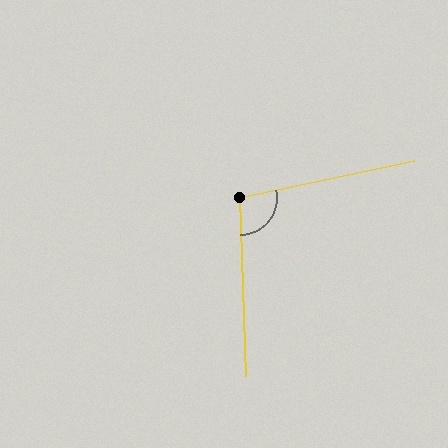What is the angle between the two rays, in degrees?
Approximately 100 degrees.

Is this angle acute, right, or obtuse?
It is obtuse.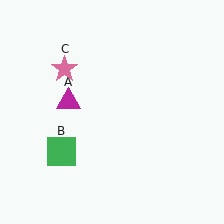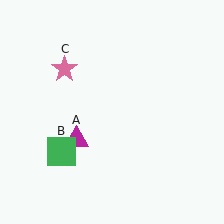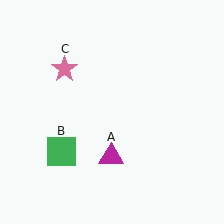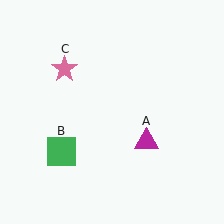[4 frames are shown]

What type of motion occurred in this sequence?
The magenta triangle (object A) rotated counterclockwise around the center of the scene.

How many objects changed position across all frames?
1 object changed position: magenta triangle (object A).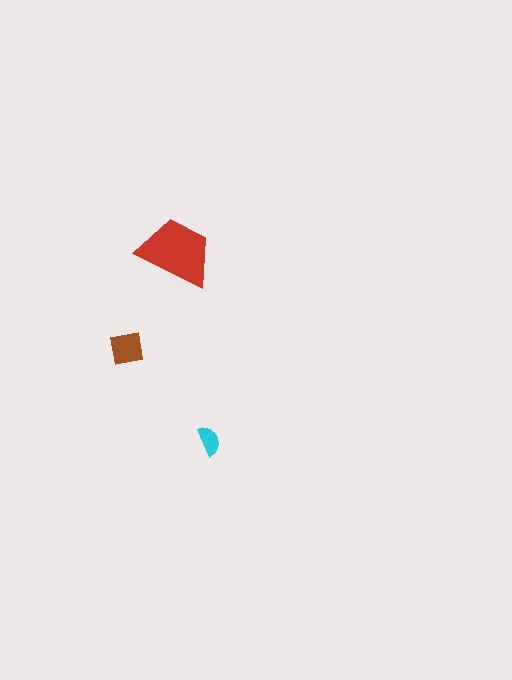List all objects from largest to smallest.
The red trapezoid, the brown square, the cyan semicircle.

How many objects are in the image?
There are 3 objects in the image.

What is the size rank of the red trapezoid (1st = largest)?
1st.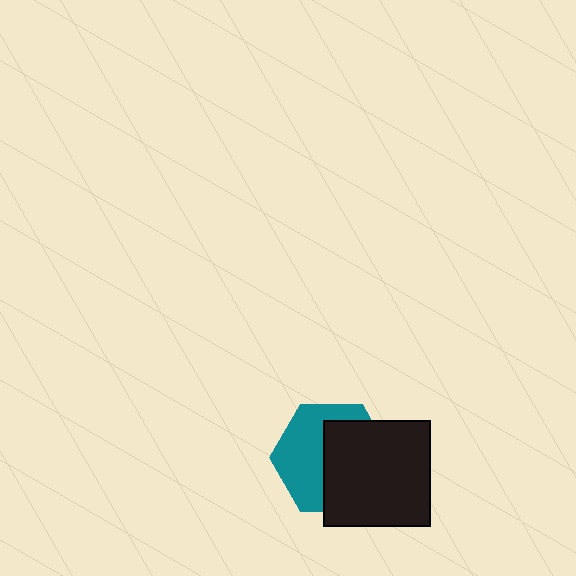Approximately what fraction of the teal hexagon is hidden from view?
Roughly 51% of the teal hexagon is hidden behind the black square.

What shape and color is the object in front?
The object in front is a black square.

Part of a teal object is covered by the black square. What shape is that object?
It is a hexagon.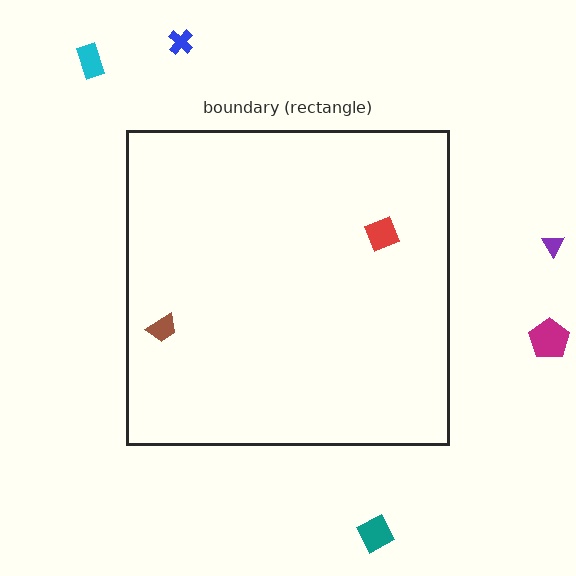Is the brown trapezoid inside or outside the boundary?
Inside.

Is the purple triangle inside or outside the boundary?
Outside.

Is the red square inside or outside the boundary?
Inside.